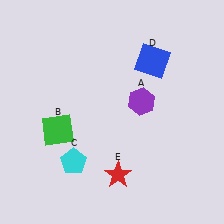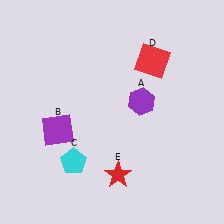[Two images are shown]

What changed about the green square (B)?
In Image 1, B is green. In Image 2, it changed to purple.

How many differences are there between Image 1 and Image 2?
There are 2 differences between the two images.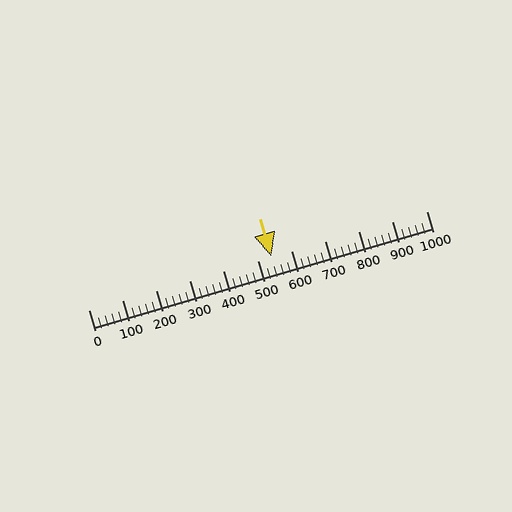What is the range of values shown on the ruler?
The ruler shows values from 0 to 1000.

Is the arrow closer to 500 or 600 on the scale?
The arrow is closer to 500.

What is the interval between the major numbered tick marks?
The major tick marks are spaced 100 units apart.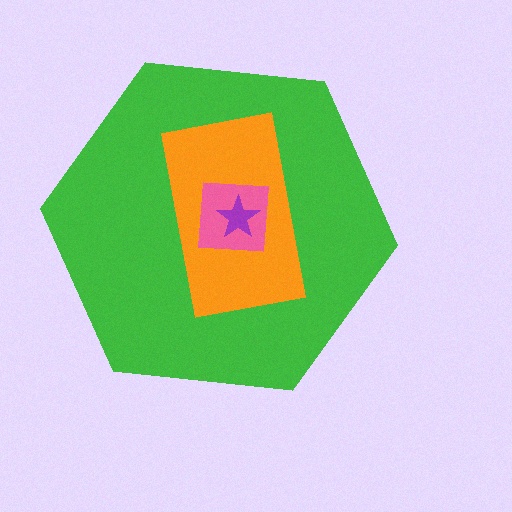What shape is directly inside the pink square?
The purple star.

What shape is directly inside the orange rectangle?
The pink square.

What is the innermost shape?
The purple star.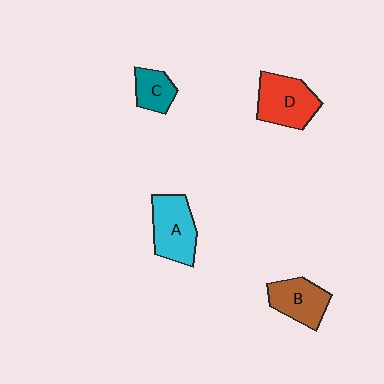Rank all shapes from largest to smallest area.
From largest to smallest: D (red), A (cyan), B (brown), C (teal).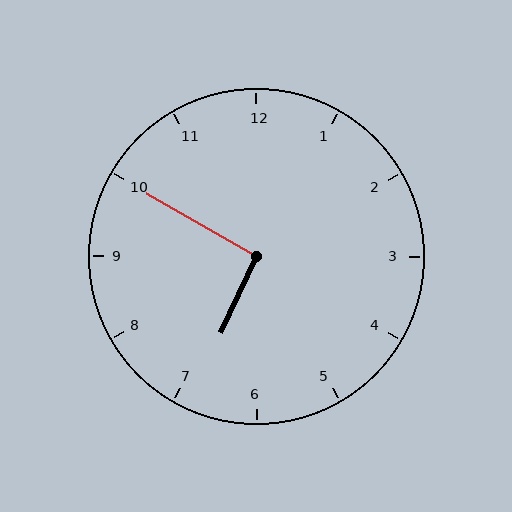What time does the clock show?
6:50.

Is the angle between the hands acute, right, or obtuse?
It is right.